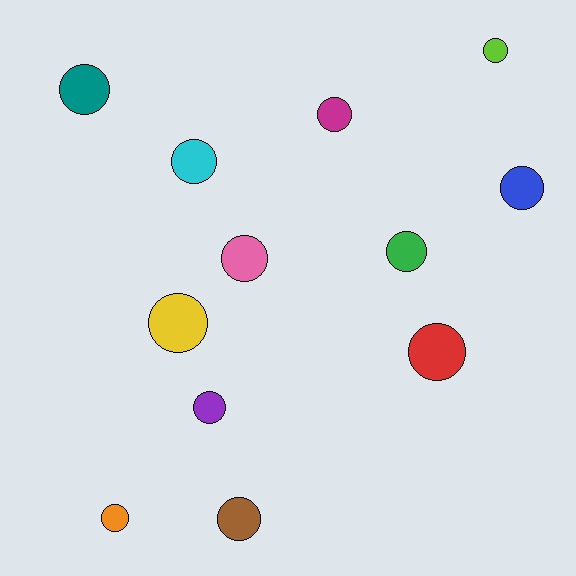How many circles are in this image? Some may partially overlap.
There are 12 circles.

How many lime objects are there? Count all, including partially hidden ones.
There is 1 lime object.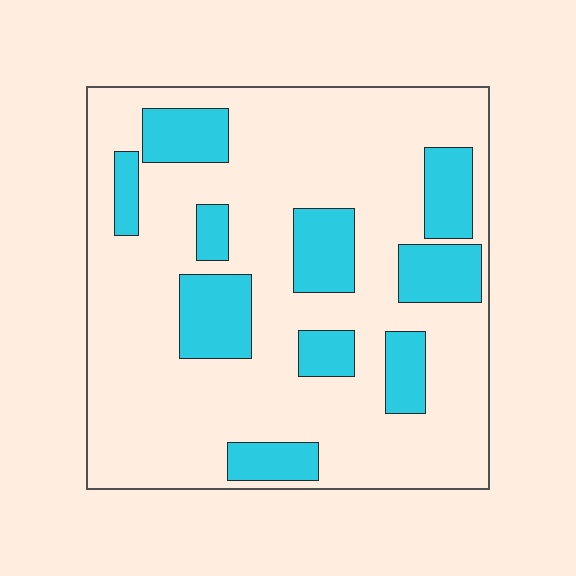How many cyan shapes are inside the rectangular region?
10.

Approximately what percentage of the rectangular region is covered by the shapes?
Approximately 25%.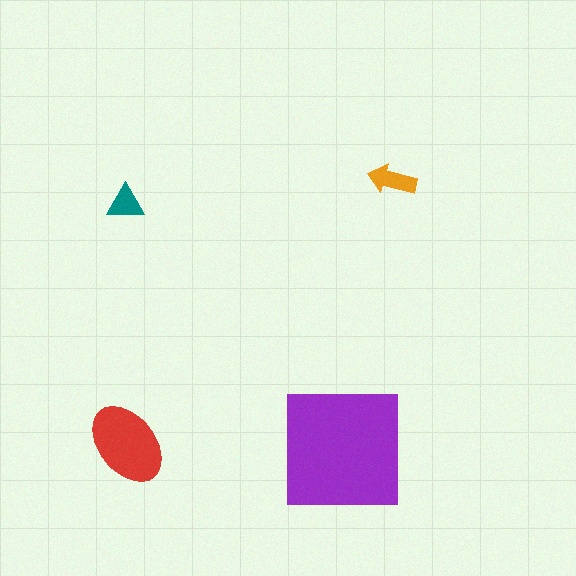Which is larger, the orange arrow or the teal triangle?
The orange arrow.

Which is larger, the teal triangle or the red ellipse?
The red ellipse.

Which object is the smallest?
The teal triangle.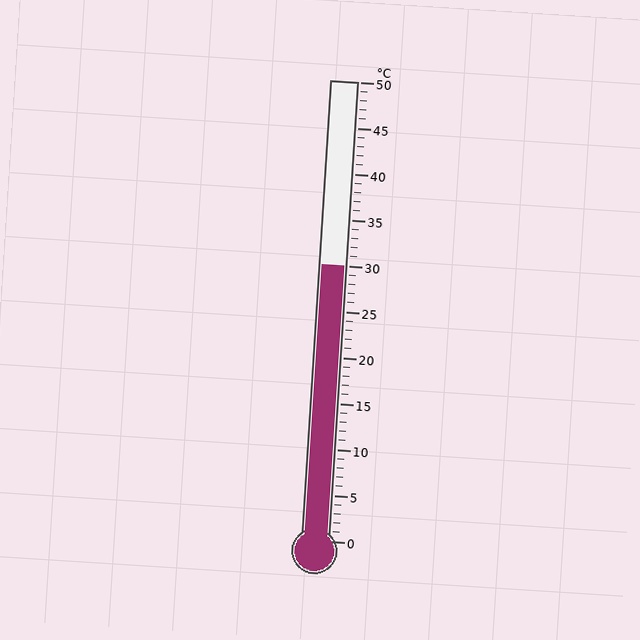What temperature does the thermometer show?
The thermometer shows approximately 30°C.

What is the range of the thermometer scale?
The thermometer scale ranges from 0°C to 50°C.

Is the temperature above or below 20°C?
The temperature is above 20°C.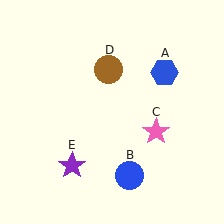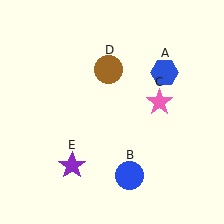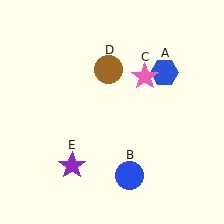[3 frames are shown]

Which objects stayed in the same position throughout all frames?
Blue hexagon (object A) and blue circle (object B) and brown circle (object D) and purple star (object E) remained stationary.